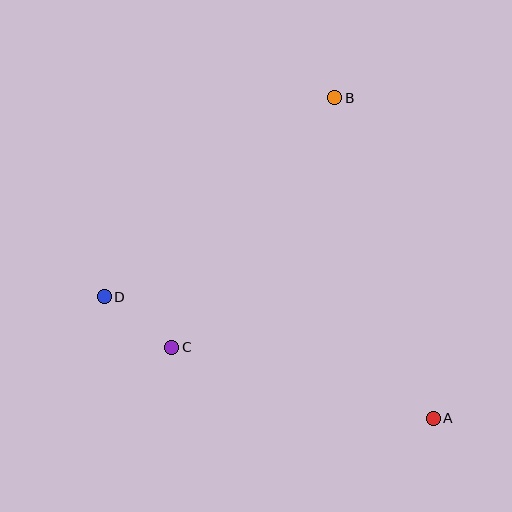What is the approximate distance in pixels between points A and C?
The distance between A and C is approximately 271 pixels.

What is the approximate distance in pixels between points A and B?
The distance between A and B is approximately 336 pixels.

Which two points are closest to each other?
Points C and D are closest to each other.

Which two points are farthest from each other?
Points A and D are farthest from each other.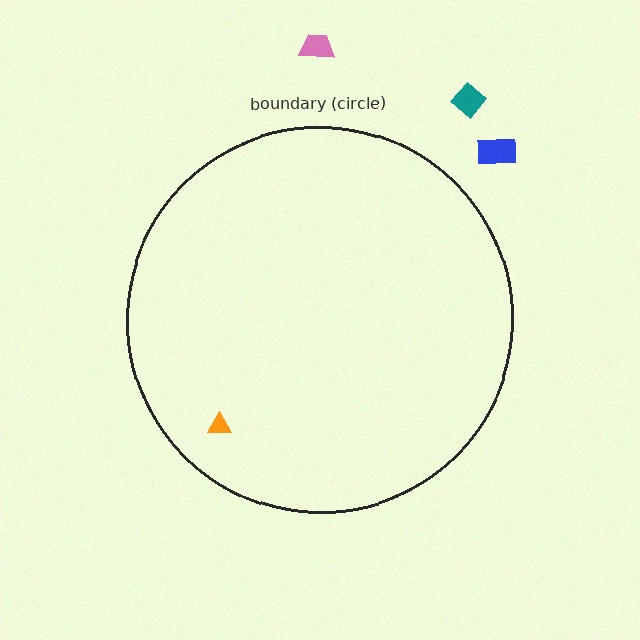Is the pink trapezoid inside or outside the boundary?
Outside.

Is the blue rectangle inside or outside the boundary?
Outside.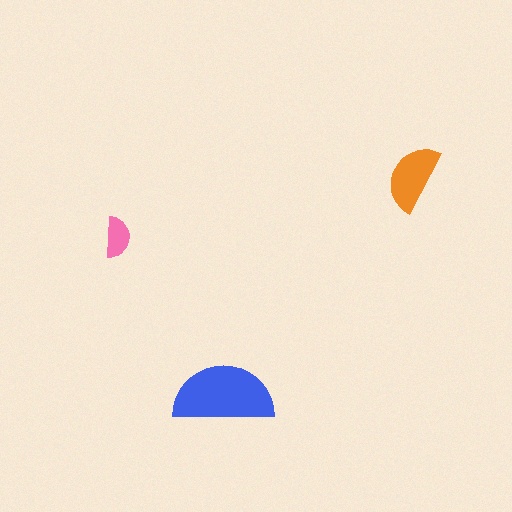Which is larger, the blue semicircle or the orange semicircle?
The blue one.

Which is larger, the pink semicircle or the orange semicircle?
The orange one.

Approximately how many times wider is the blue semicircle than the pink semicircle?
About 2.5 times wider.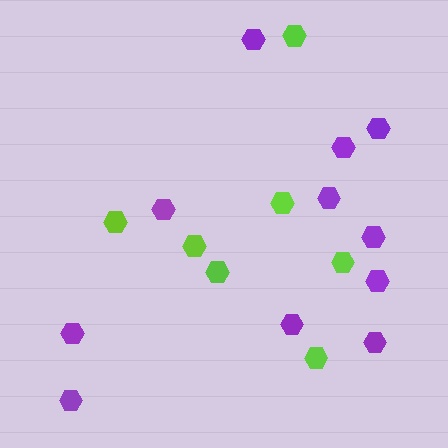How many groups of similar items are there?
There are 2 groups: one group of lime hexagons (7) and one group of purple hexagons (11).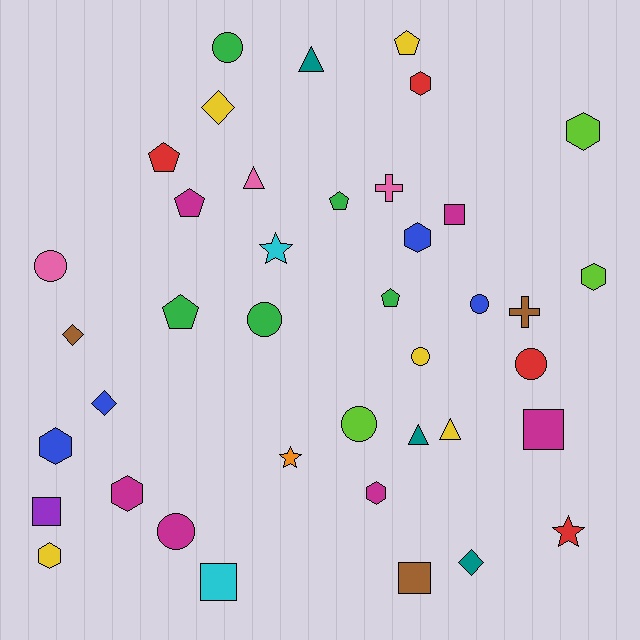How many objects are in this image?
There are 40 objects.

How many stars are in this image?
There are 3 stars.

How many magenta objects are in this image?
There are 6 magenta objects.